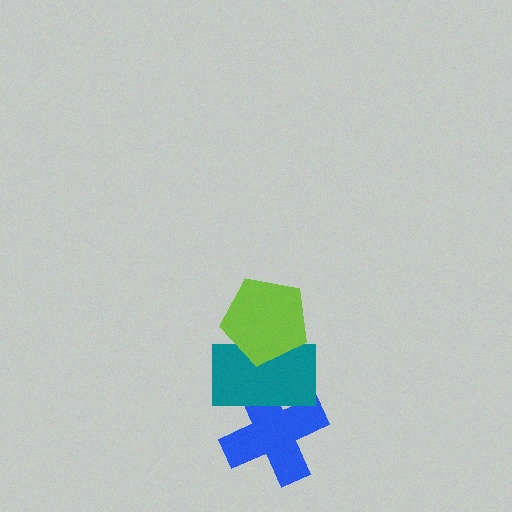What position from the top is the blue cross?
The blue cross is 3rd from the top.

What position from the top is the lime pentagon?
The lime pentagon is 1st from the top.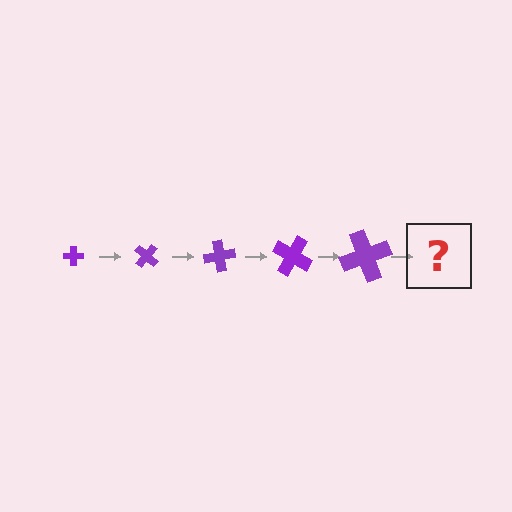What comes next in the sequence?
The next element should be a cross, larger than the previous one and rotated 200 degrees from the start.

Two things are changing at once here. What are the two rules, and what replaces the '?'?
The two rules are that the cross grows larger each step and it rotates 40 degrees each step. The '?' should be a cross, larger than the previous one and rotated 200 degrees from the start.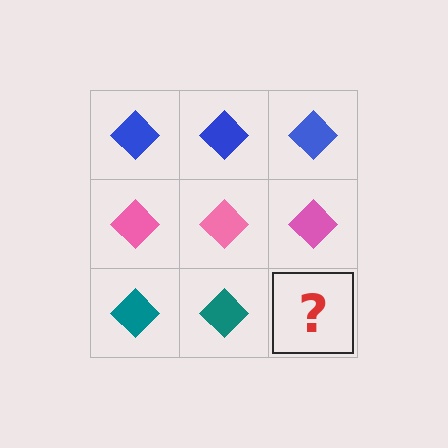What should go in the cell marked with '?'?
The missing cell should contain a teal diamond.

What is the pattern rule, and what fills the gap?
The rule is that each row has a consistent color. The gap should be filled with a teal diamond.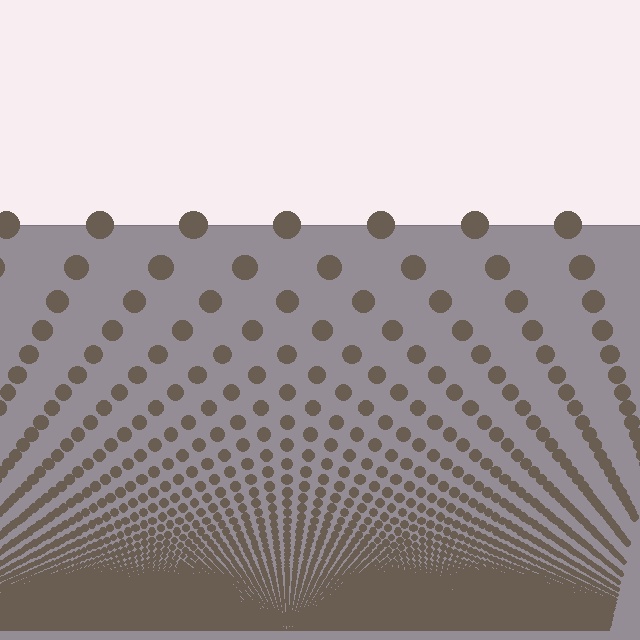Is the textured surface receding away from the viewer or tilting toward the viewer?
The surface appears to tilt toward the viewer. Texture elements get larger and sparser toward the top.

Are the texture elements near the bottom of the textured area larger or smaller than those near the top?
Smaller. The gradient is inverted — elements near the bottom are smaller and denser.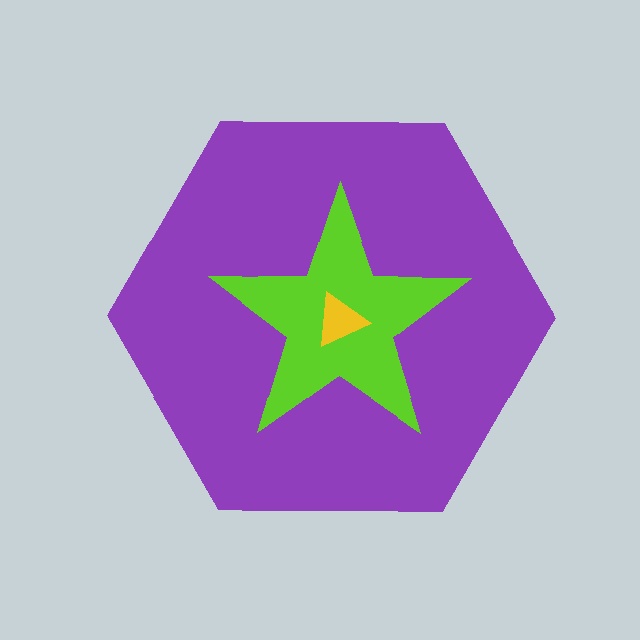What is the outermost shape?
The purple hexagon.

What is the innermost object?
The yellow triangle.